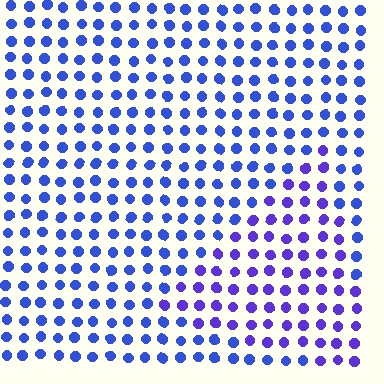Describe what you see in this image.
The image is filled with small blue elements in a uniform arrangement. A triangle-shaped region is visible where the elements are tinted to a slightly different hue, forming a subtle color boundary.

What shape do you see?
I see a triangle.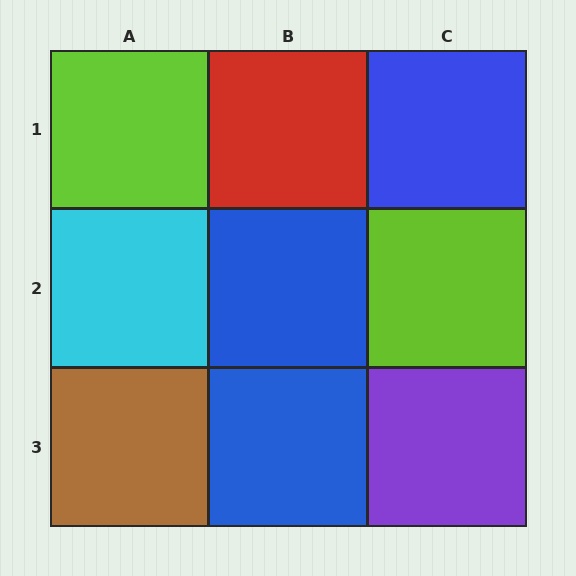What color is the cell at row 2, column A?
Cyan.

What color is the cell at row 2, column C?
Lime.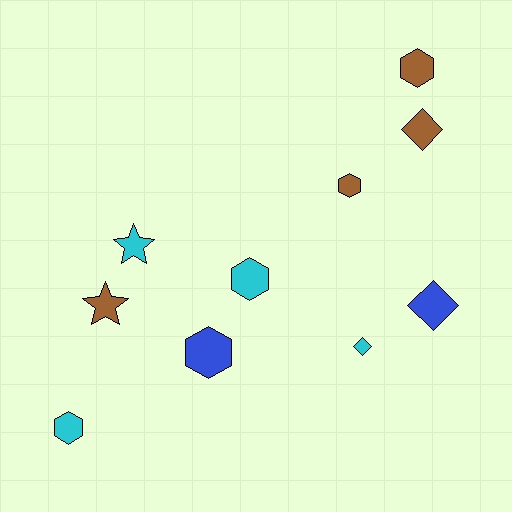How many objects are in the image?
There are 10 objects.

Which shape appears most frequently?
Hexagon, with 5 objects.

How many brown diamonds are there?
There is 1 brown diamond.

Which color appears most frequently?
Brown, with 4 objects.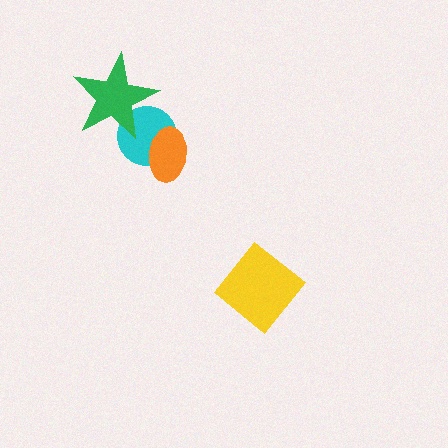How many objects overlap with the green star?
1 object overlaps with the green star.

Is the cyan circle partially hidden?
Yes, it is partially covered by another shape.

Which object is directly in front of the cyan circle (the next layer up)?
The orange ellipse is directly in front of the cyan circle.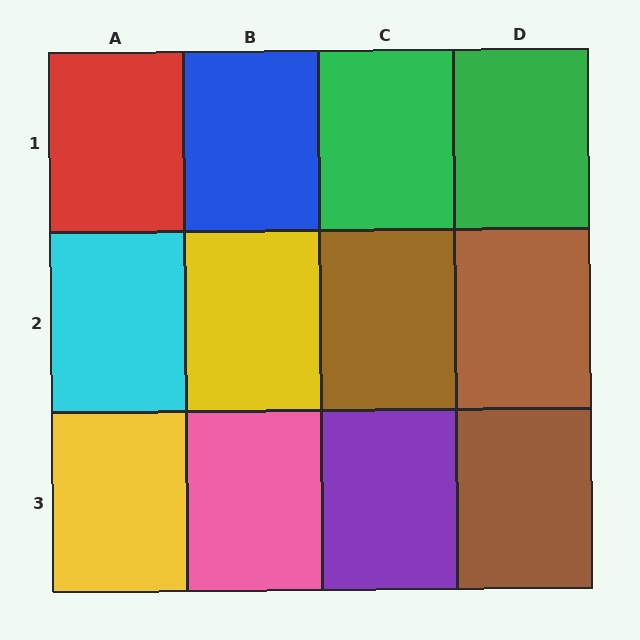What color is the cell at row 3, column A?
Yellow.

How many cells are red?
1 cell is red.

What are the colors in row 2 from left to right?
Cyan, yellow, brown, brown.